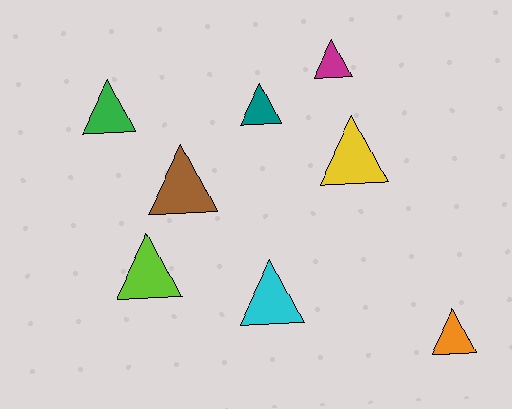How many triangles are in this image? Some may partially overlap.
There are 8 triangles.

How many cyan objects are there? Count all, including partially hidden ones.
There is 1 cyan object.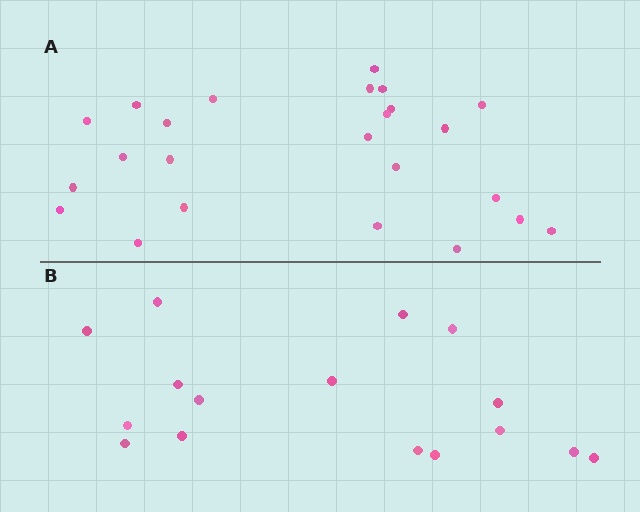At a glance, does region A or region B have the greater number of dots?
Region A (the top region) has more dots.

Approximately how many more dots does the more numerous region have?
Region A has roughly 8 or so more dots than region B.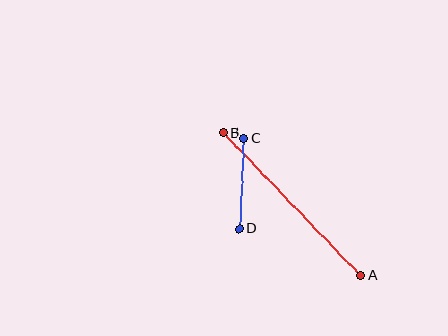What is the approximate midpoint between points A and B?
The midpoint is at approximately (292, 204) pixels.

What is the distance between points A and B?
The distance is approximately 198 pixels.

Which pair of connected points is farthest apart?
Points A and B are farthest apart.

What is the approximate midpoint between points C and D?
The midpoint is at approximately (242, 184) pixels.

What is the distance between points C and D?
The distance is approximately 90 pixels.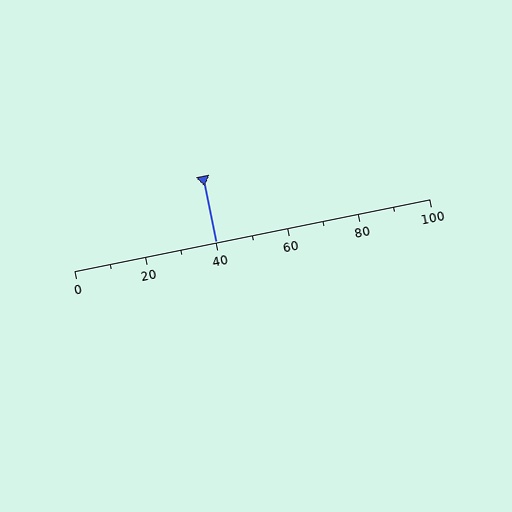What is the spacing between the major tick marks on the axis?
The major ticks are spaced 20 apart.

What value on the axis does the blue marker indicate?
The marker indicates approximately 40.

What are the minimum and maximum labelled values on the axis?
The axis runs from 0 to 100.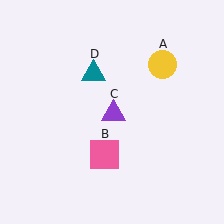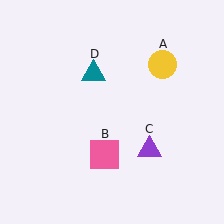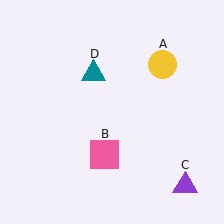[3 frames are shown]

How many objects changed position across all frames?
1 object changed position: purple triangle (object C).